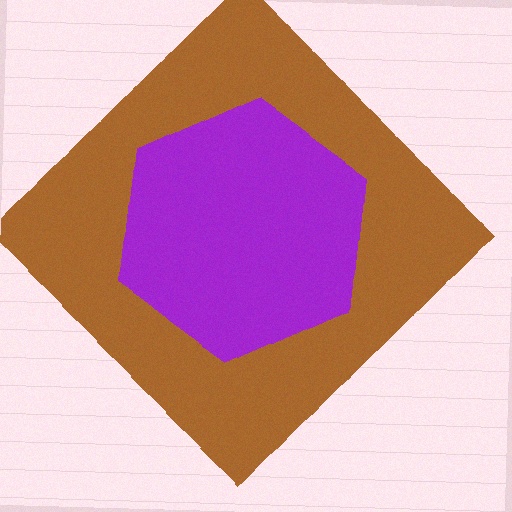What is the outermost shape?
The brown diamond.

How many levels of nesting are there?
2.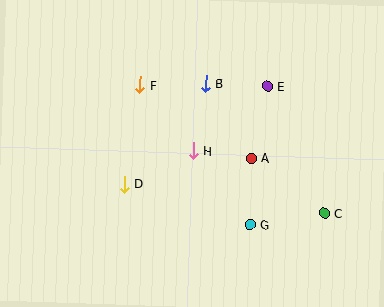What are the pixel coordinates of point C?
Point C is at (324, 213).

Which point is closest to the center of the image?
Point H at (193, 151) is closest to the center.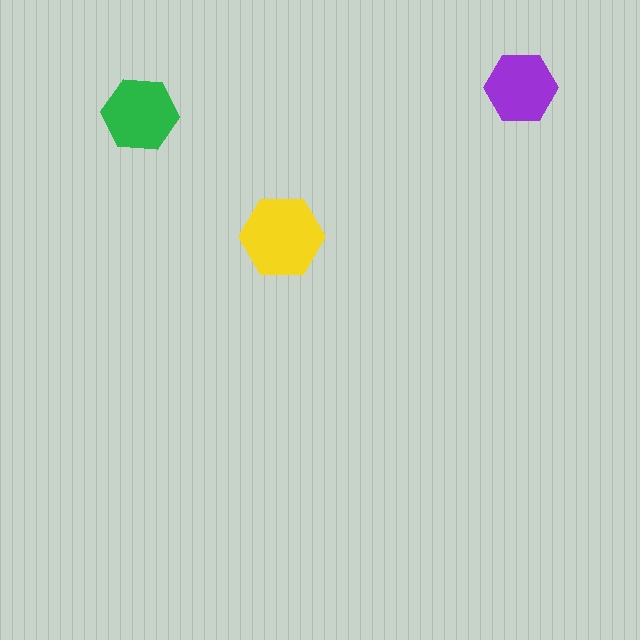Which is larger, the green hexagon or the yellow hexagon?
The yellow one.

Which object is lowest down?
The yellow hexagon is bottommost.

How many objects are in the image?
There are 3 objects in the image.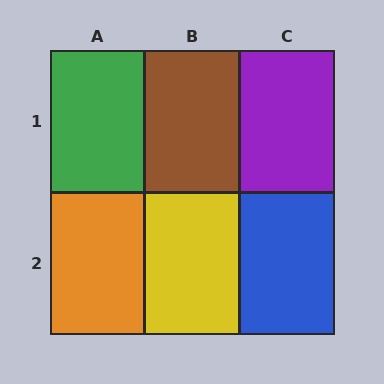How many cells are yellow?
1 cell is yellow.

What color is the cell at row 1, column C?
Purple.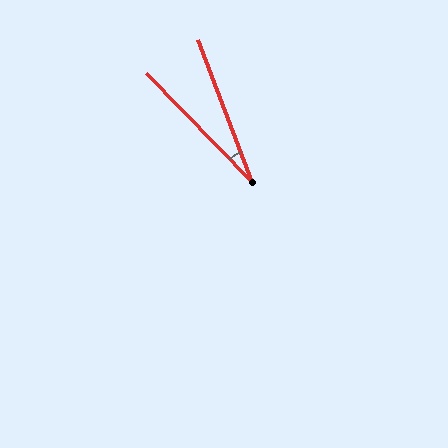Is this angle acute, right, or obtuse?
It is acute.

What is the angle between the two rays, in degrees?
Approximately 23 degrees.